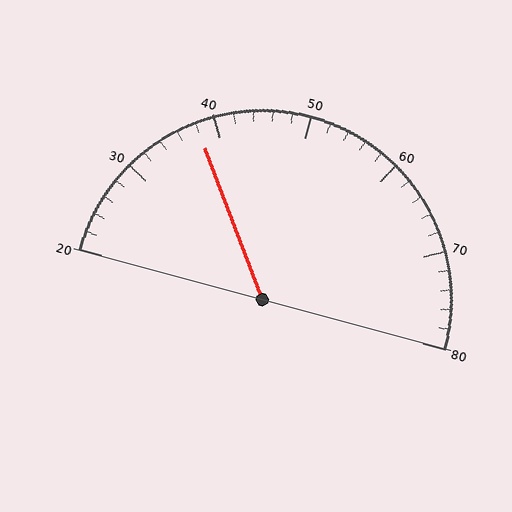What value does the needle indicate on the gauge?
The needle indicates approximately 38.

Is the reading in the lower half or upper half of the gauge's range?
The reading is in the lower half of the range (20 to 80).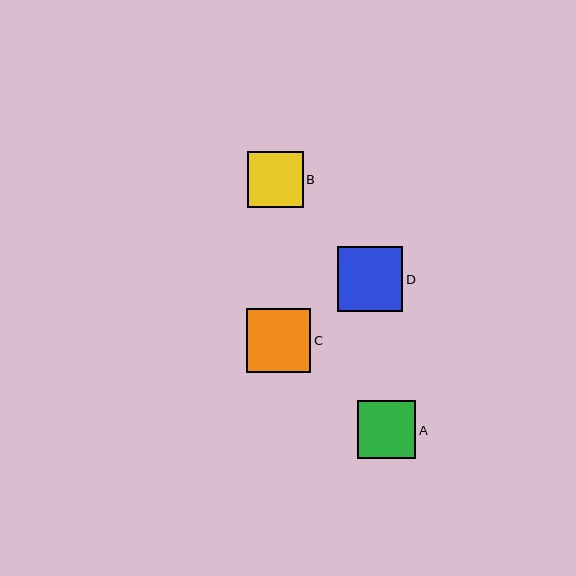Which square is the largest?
Square D is the largest with a size of approximately 65 pixels.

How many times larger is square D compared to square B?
Square D is approximately 1.2 times the size of square B.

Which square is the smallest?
Square B is the smallest with a size of approximately 56 pixels.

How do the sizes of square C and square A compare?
Square C and square A are approximately the same size.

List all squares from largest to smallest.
From largest to smallest: D, C, A, B.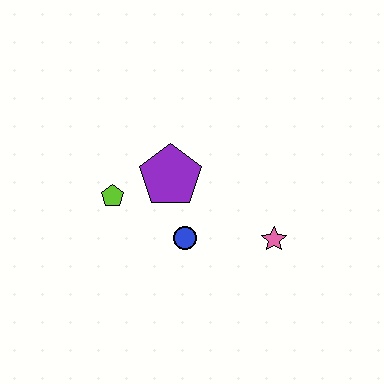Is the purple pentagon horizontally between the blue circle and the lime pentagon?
Yes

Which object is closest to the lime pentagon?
The purple pentagon is closest to the lime pentagon.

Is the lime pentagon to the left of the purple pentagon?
Yes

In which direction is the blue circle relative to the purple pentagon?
The blue circle is below the purple pentagon.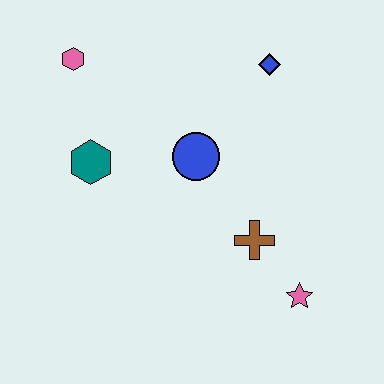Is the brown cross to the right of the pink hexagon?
Yes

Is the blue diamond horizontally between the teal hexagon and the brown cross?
No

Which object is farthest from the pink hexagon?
The pink star is farthest from the pink hexagon.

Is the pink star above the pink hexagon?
No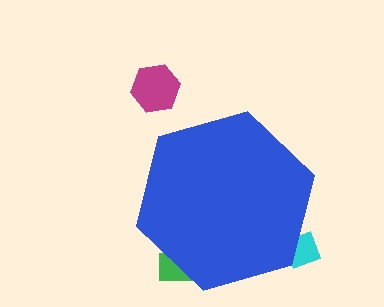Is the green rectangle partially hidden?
Yes, the green rectangle is partially hidden behind the blue hexagon.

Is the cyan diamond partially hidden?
Yes, the cyan diamond is partially hidden behind the blue hexagon.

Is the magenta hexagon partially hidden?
No, the magenta hexagon is fully visible.